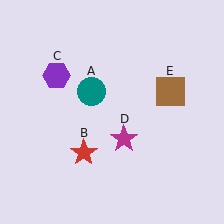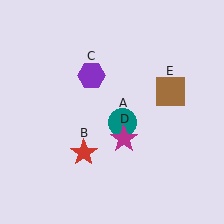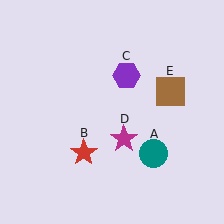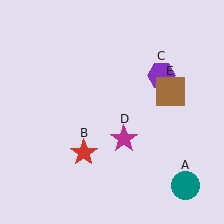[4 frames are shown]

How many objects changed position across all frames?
2 objects changed position: teal circle (object A), purple hexagon (object C).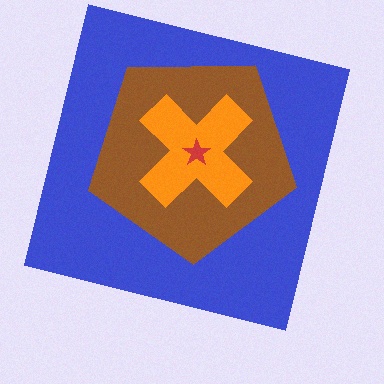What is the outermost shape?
The blue square.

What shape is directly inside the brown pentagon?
The orange cross.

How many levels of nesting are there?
4.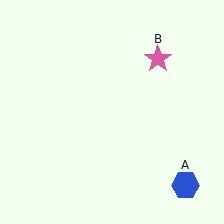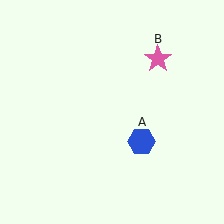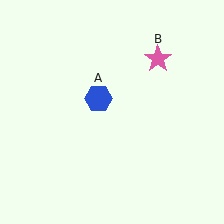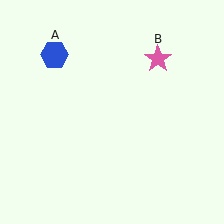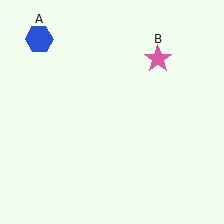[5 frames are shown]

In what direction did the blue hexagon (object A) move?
The blue hexagon (object A) moved up and to the left.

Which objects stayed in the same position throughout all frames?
Pink star (object B) remained stationary.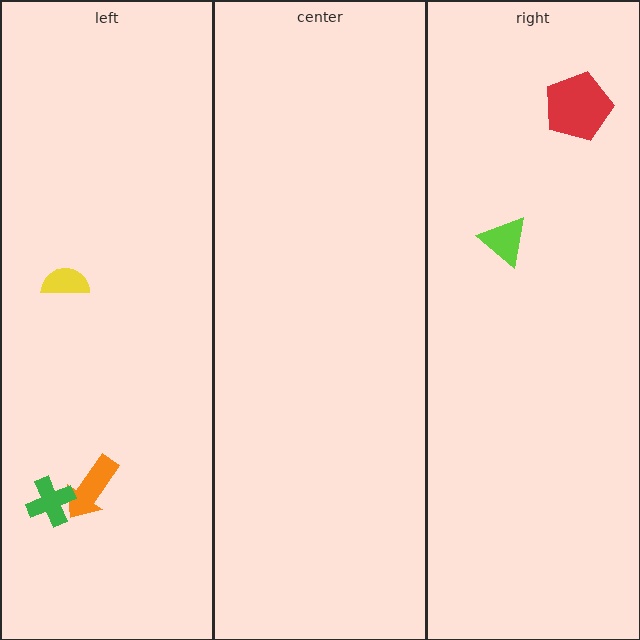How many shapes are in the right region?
2.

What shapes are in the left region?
The orange arrow, the yellow semicircle, the green cross.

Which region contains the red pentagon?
The right region.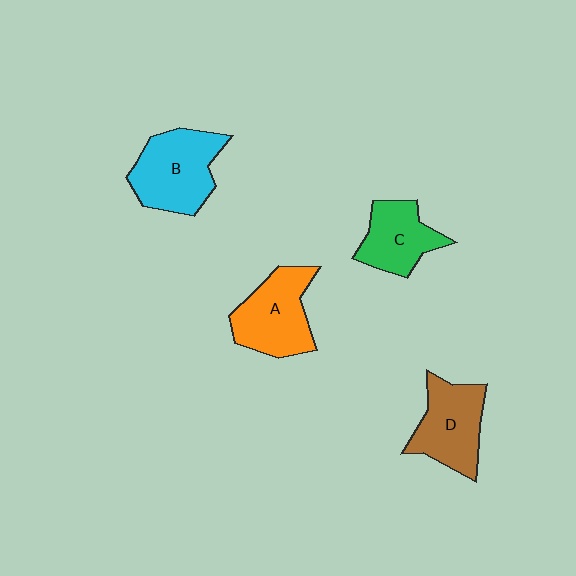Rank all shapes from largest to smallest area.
From largest to smallest: B (cyan), A (orange), D (brown), C (green).